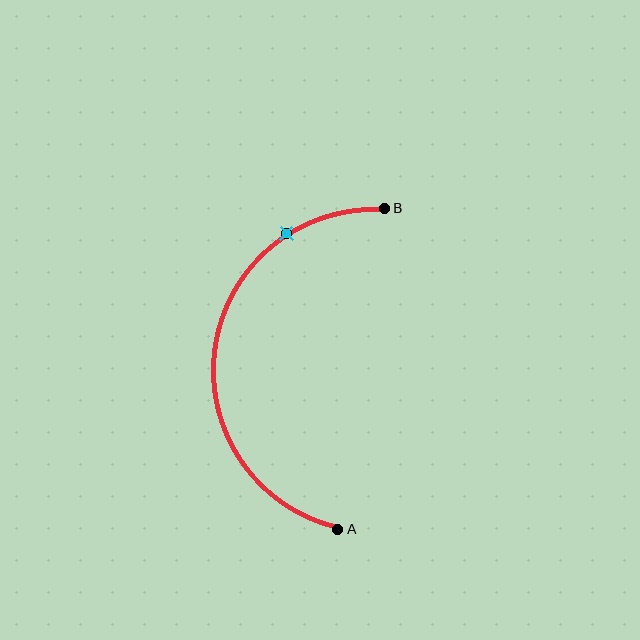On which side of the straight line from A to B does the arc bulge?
The arc bulges to the left of the straight line connecting A and B.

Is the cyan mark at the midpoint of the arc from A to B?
No. The cyan mark lies on the arc but is closer to endpoint B. The arc midpoint would be at the point on the curve equidistant along the arc from both A and B.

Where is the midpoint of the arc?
The arc midpoint is the point on the curve farthest from the straight line joining A and B. It sits to the left of that line.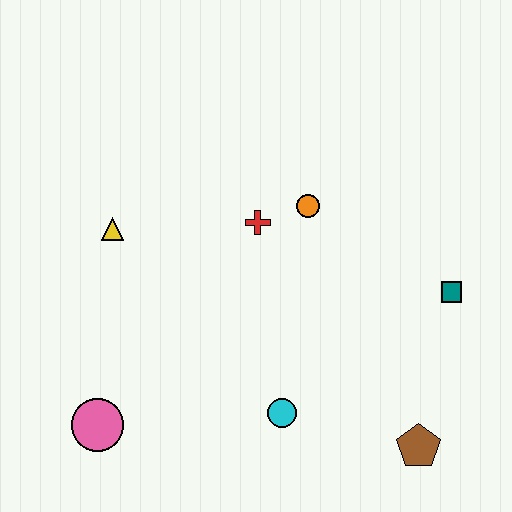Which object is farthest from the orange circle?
The pink circle is farthest from the orange circle.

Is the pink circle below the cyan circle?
Yes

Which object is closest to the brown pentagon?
The cyan circle is closest to the brown pentagon.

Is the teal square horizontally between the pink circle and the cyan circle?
No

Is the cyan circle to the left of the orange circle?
Yes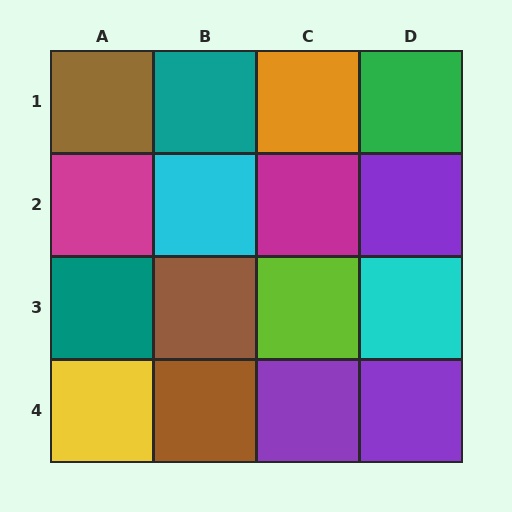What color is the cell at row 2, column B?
Cyan.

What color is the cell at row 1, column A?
Brown.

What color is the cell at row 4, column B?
Brown.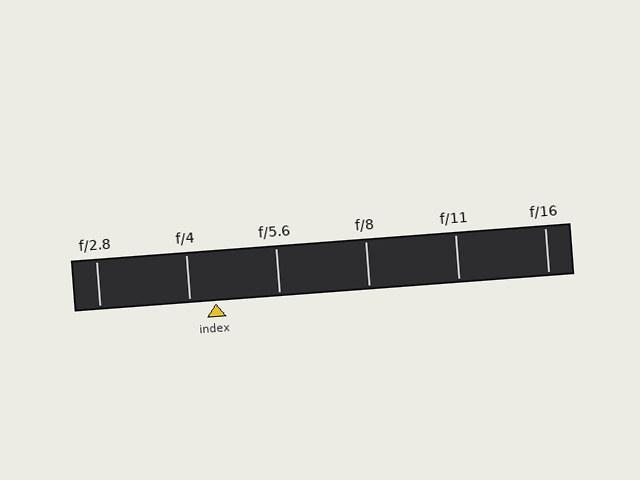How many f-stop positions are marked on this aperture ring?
There are 6 f-stop positions marked.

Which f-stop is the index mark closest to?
The index mark is closest to f/4.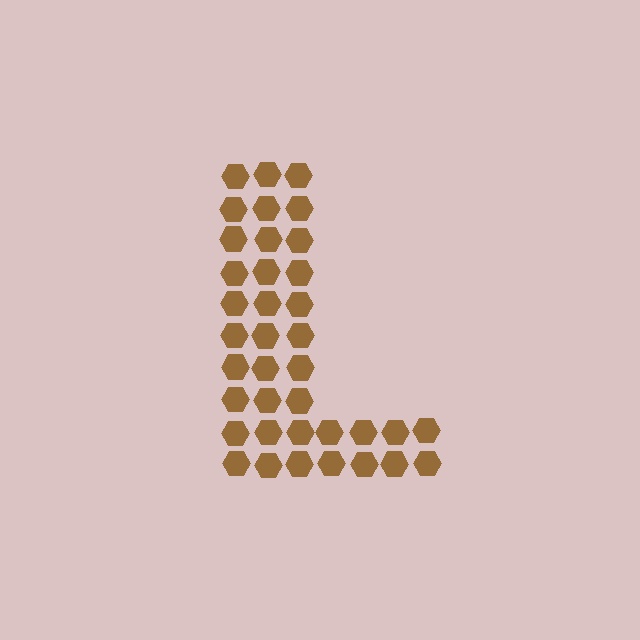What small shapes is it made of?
It is made of small hexagons.